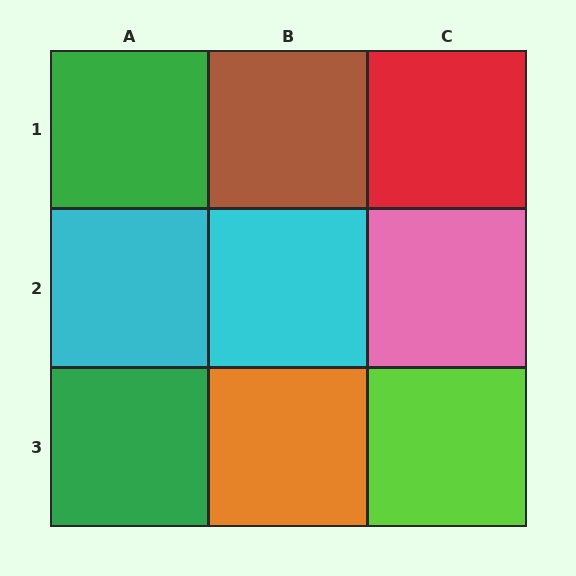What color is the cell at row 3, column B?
Orange.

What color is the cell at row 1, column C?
Red.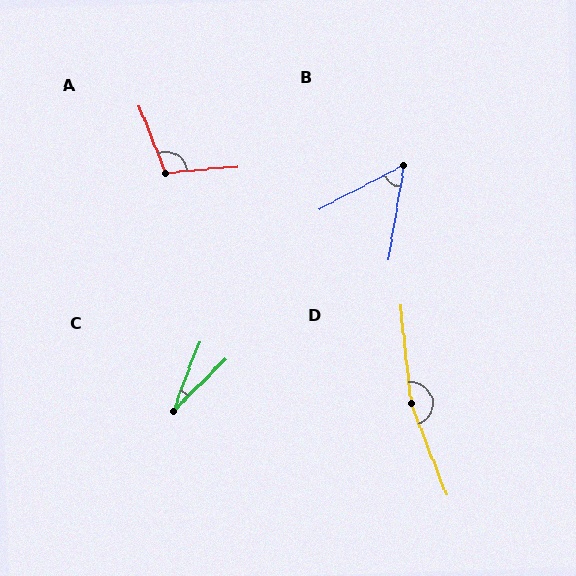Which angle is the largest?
D, at approximately 165 degrees.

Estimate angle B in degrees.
Approximately 53 degrees.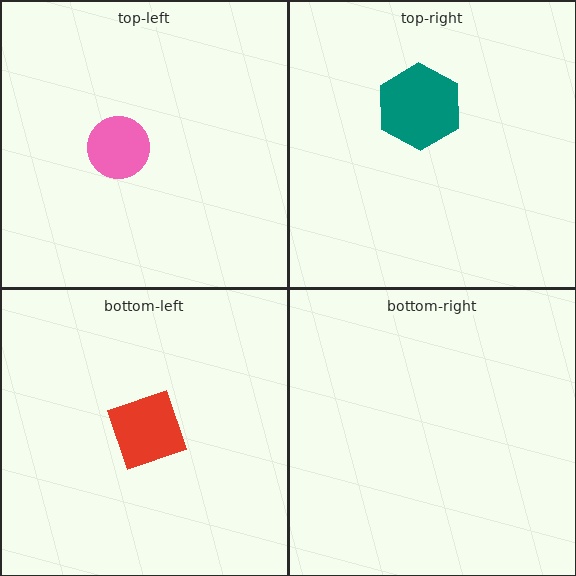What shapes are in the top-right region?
The teal hexagon.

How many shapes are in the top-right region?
1.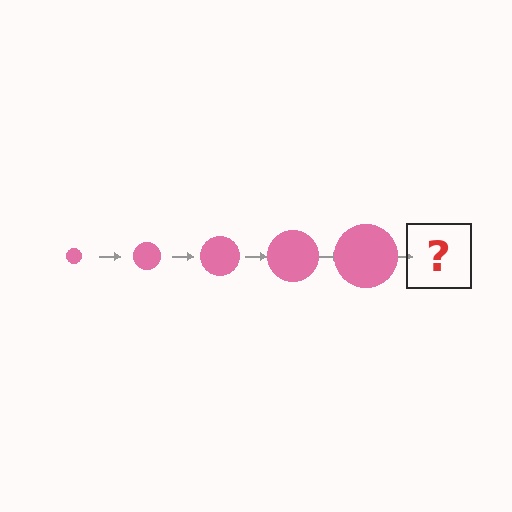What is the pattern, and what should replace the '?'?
The pattern is that the circle gets progressively larger each step. The '?' should be a pink circle, larger than the previous one.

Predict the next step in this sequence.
The next step is a pink circle, larger than the previous one.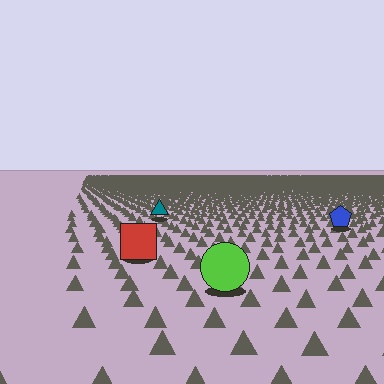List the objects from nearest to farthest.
From nearest to farthest: the lime circle, the red square, the blue pentagon, the teal triangle.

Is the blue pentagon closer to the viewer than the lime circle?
No. The lime circle is closer — you can tell from the texture gradient: the ground texture is coarser near it.